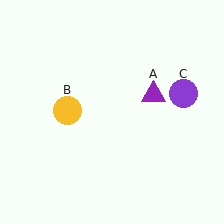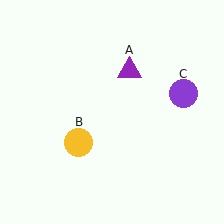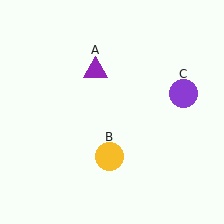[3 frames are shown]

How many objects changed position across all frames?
2 objects changed position: purple triangle (object A), yellow circle (object B).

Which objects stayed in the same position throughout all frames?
Purple circle (object C) remained stationary.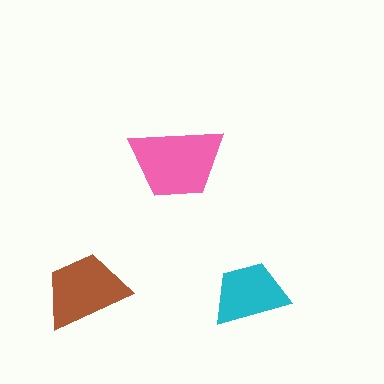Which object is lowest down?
The cyan trapezoid is bottommost.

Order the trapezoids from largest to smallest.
the pink one, the brown one, the cyan one.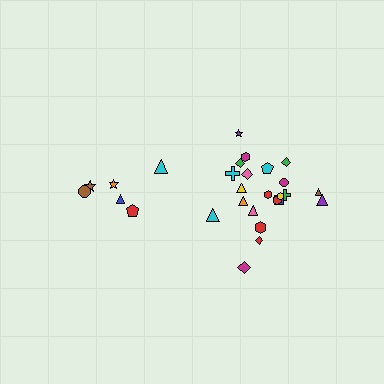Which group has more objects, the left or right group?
The right group.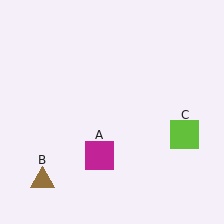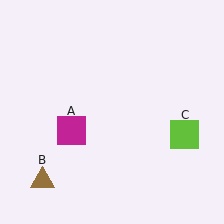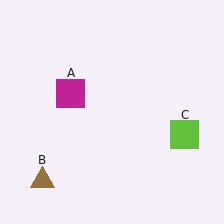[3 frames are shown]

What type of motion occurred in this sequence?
The magenta square (object A) rotated clockwise around the center of the scene.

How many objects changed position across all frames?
1 object changed position: magenta square (object A).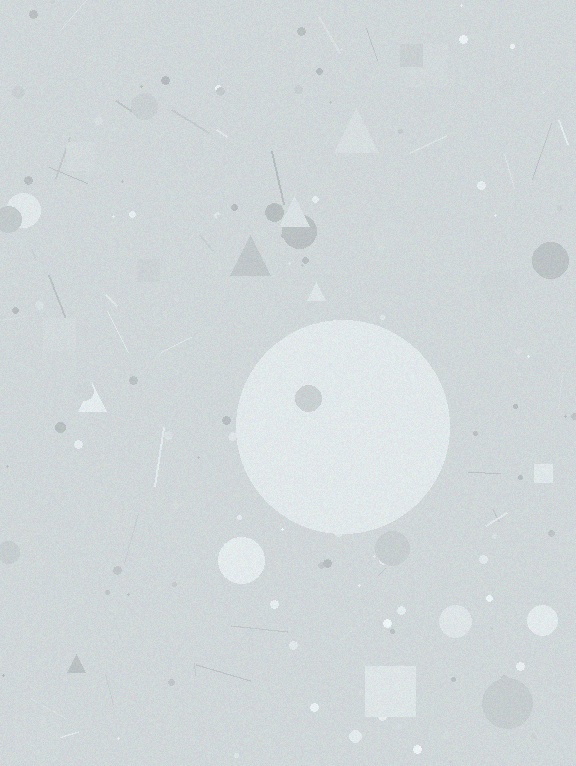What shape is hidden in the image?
A circle is hidden in the image.